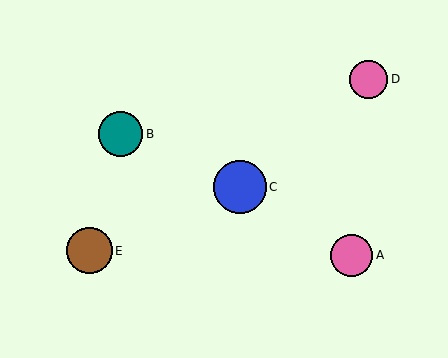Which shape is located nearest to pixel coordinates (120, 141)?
The teal circle (labeled B) at (120, 134) is nearest to that location.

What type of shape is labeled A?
Shape A is a pink circle.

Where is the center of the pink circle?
The center of the pink circle is at (368, 79).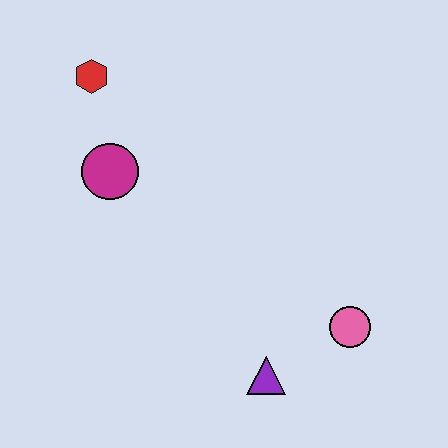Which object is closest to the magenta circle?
The red hexagon is closest to the magenta circle.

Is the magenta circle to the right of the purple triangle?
No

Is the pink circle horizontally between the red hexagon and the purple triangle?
No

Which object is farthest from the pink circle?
The red hexagon is farthest from the pink circle.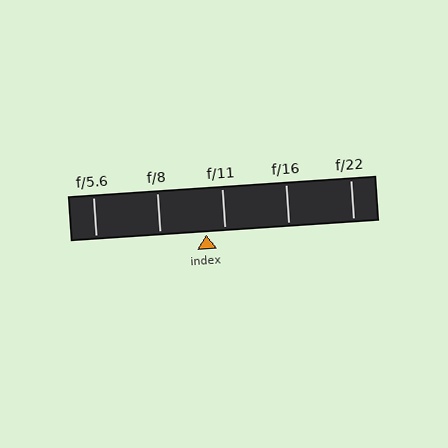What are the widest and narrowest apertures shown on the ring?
The widest aperture shown is f/5.6 and the narrowest is f/22.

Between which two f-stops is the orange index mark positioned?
The index mark is between f/8 and f/11.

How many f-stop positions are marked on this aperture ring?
There are 5 f-stop positions marked.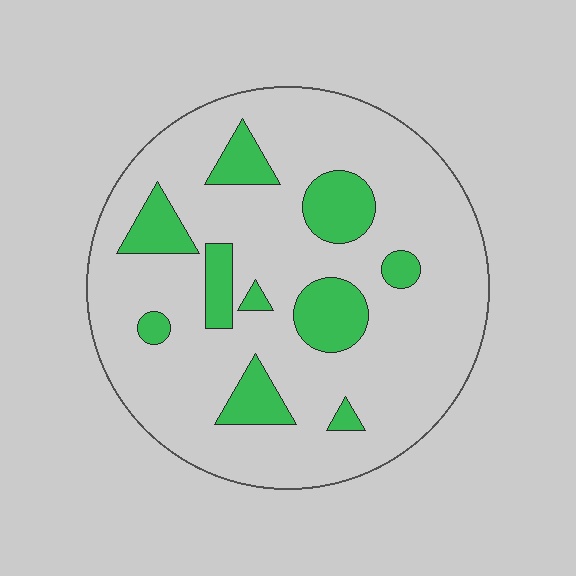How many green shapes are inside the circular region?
10.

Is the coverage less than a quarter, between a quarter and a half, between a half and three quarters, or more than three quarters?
Less than a quarter.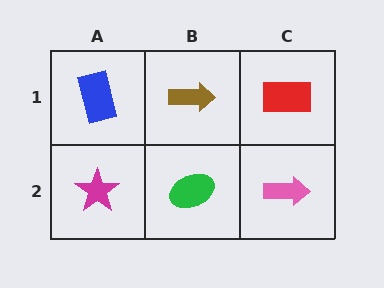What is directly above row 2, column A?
A blue rectangle.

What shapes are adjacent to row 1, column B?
A green ellipse (row 2, column B), a blue rectangle (row 1, column A), a red rectangle (row 1, column C).